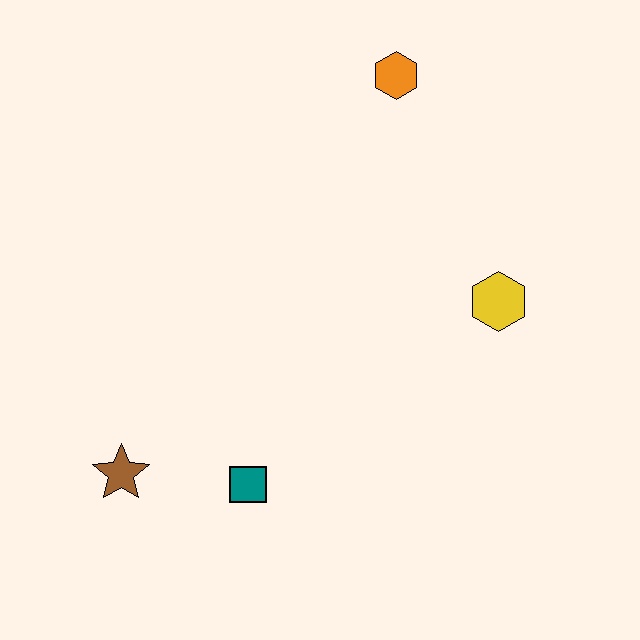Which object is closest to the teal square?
The brown star is closest to the teal square.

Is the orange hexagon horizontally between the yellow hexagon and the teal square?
Yes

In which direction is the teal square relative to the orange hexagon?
The teal square is below the orange hexagon.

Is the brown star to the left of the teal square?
Yes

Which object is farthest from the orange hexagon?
The brown star is farthest from the orange hexagon.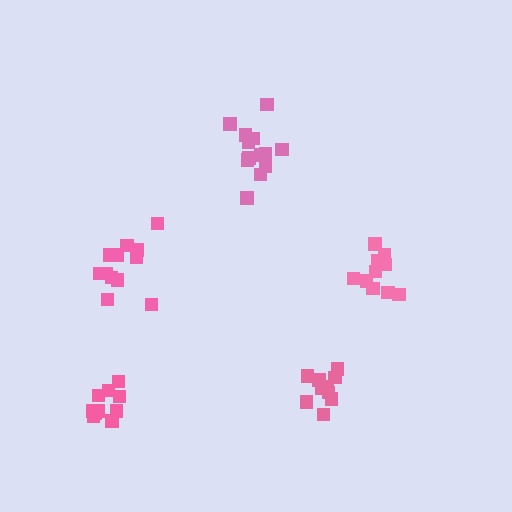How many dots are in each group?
Group 1: 10 dots, Group 2: 11 dots, Group 3: 13 dots, Group 4: 12 dots, Group 5: 10 dots (56 total).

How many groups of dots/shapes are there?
There are 5 groups.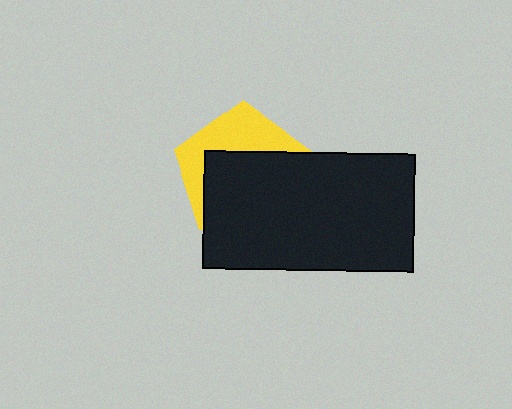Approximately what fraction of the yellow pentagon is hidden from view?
Roughly 60% of the yellow pentagon is hidden behind the black rectangle.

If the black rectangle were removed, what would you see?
You would see the complete yellow pentagon.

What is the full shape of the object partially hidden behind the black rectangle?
The partially hidden object is a yellow pentagon.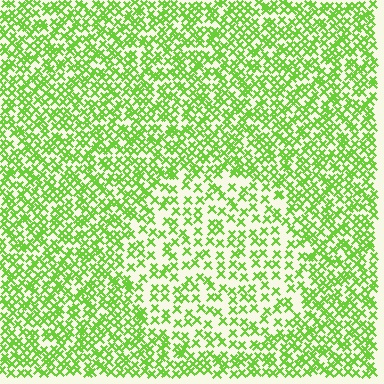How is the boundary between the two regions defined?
The boundary is defined by a change in element density (approximately 1.9x ratio). All elements are the same color, size, and shape.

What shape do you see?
I see a circle.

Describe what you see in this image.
The image contains small lime elements arranged at two different densities. A circle-shaped region is visible where the elements are less densely packed than the surrounding area.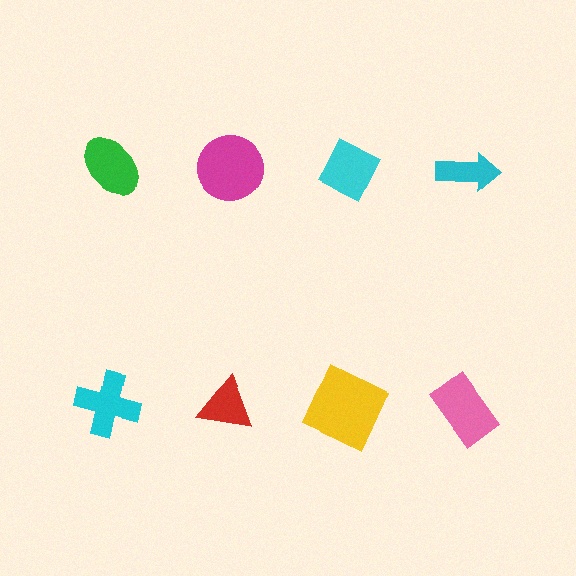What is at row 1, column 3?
A cyan diamond.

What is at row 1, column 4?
A cyan arrow.